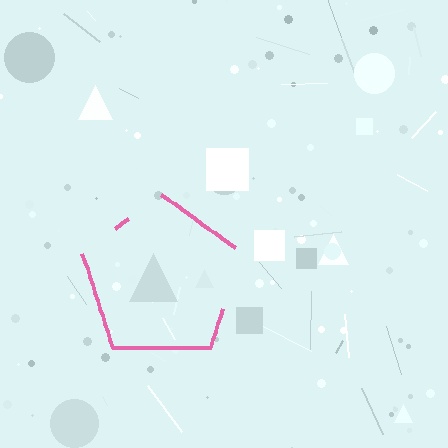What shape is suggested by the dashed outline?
The dashed outline suggests a pentagon.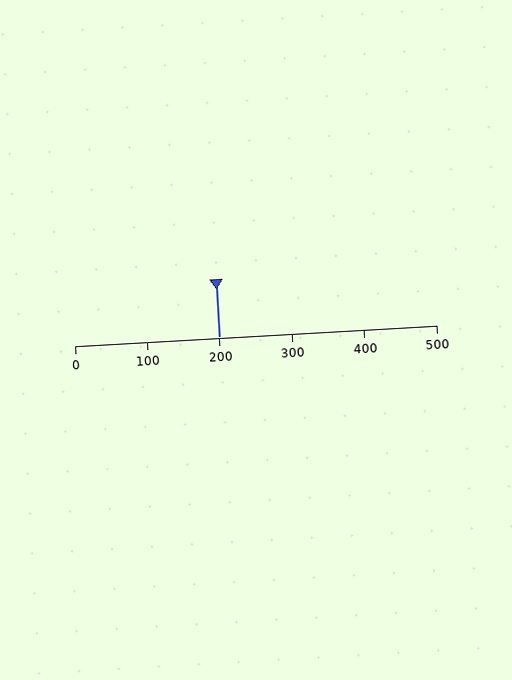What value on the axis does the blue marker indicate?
The marker indicates approximately 200.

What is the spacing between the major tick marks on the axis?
The major ticks are spaced 100 apart.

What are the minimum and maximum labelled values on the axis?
The axis runs from 0 to 500.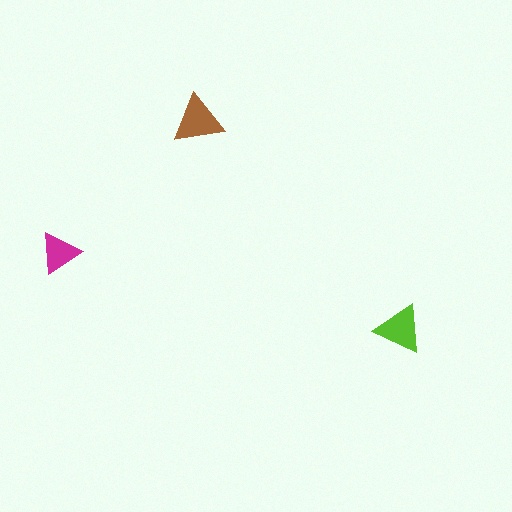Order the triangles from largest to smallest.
the brown one, the lime one, the magenta one.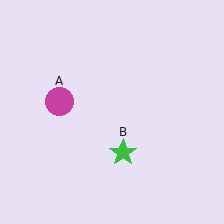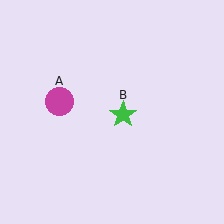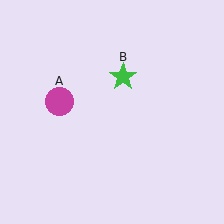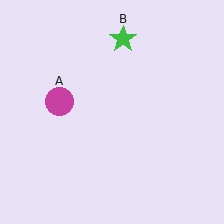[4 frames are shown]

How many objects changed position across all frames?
1 object changed position: green star (object B).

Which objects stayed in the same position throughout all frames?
Magenta circle (object A) remained stationary.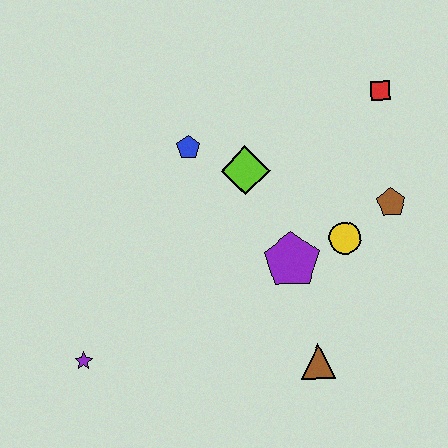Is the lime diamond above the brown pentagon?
Yes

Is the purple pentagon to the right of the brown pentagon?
No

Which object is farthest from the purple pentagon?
The purple star is farthest from the purple pentagon.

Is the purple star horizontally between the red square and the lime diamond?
No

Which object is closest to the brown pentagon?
The yellow circle is closest to the brown pentagon.